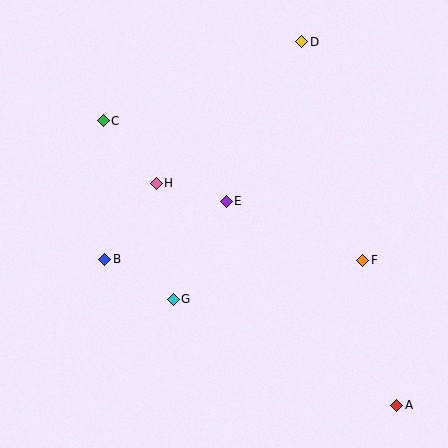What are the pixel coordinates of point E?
Point E is at (226, 201).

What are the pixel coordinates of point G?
Point G is at (173, 299).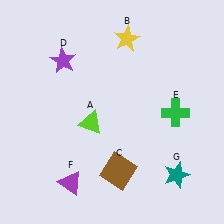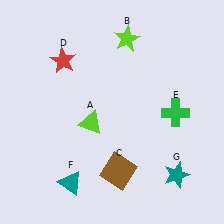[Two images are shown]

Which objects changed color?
B changed from yellow to lime. D changed from purple to red. F changed from purple to teal.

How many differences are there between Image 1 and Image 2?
There are 3 differences between the two images.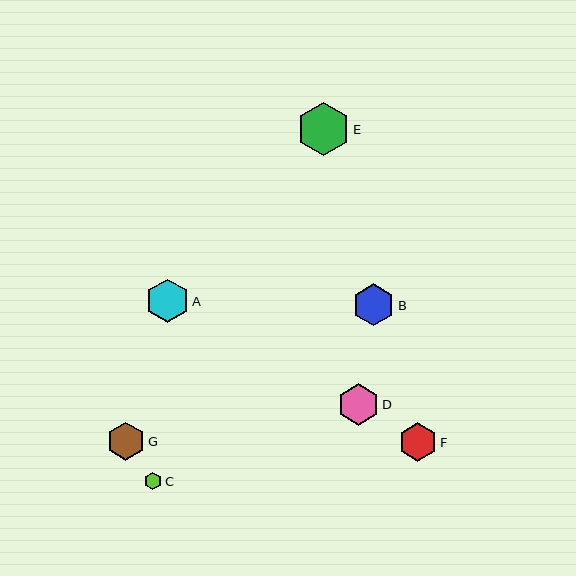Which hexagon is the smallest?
Hexagon C is the smallest with a size of approximately 18 pixels.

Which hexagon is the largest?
Hexagon E is the largest with a size of approximately 53 pixels.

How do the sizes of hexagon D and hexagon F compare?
Hexagon D and hexagon F are approximately the same size.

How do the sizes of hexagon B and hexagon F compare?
Hexagon B and hexagon F are approximately the same size.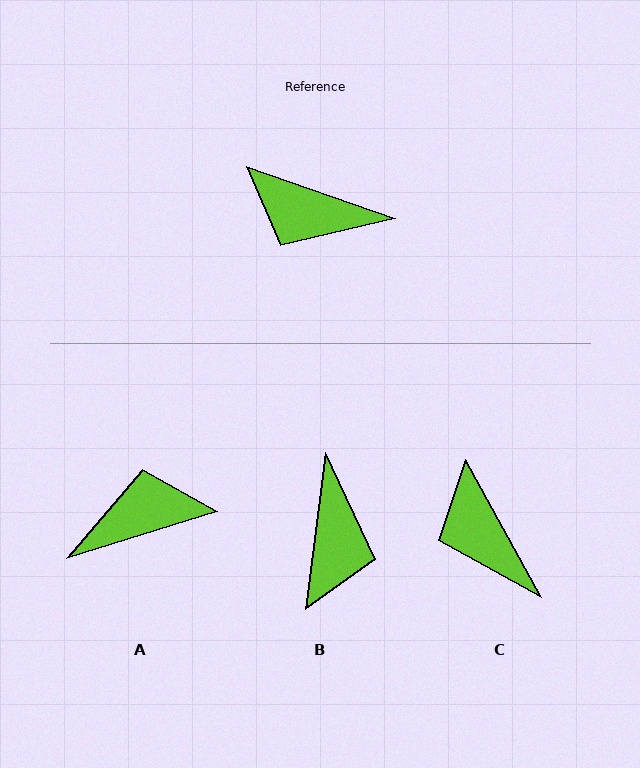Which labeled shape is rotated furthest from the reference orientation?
A, about 143 degrees away.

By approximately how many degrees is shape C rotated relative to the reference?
Approximately 42 degrees clockwise.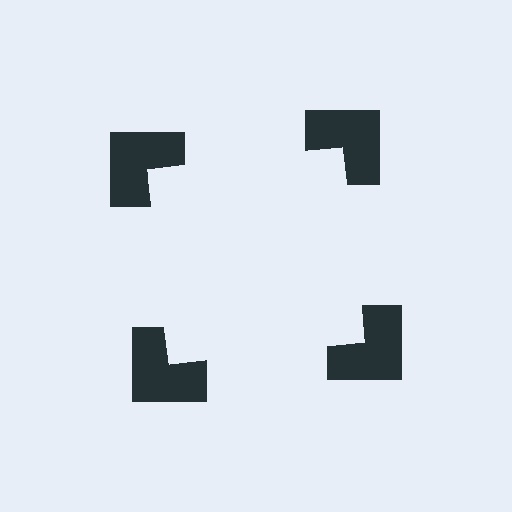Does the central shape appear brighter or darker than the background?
It typically appears slightly brighter than the background, even though no actual brightness change is drawn.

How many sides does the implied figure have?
4 sides.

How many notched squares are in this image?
There are 4 — one at each vertex of the illusory square.